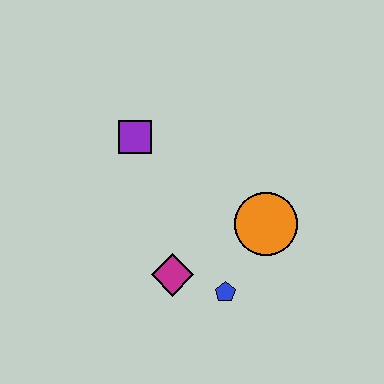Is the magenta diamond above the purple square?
No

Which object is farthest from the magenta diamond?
The purple square is farthest from the magenta diamond.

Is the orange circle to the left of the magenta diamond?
No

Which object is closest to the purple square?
The magenta diamond is closest to the purple square.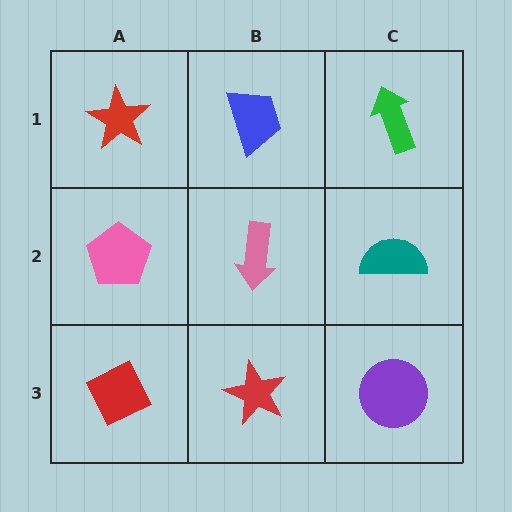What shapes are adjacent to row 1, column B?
A pink arrow (row 2, column B), a red star (row 1, column A), a green arrow (row 1, column C).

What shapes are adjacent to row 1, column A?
A pink pentagon (row 2, column A), a blue trapezoid (row 1, column B).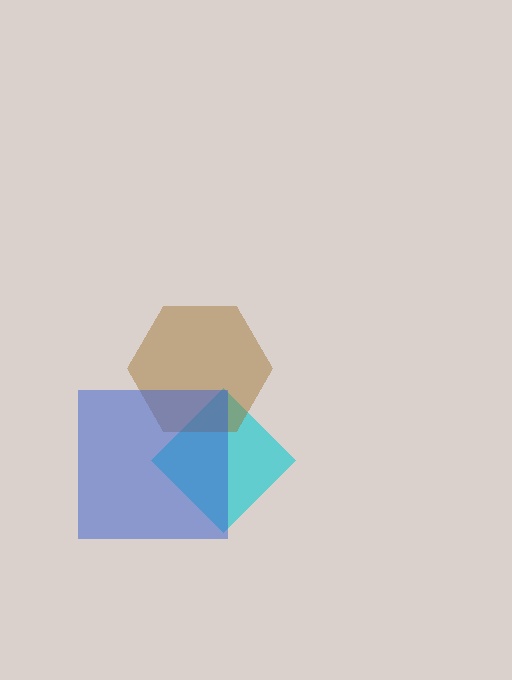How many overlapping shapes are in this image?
There are 3 overlapping shapes in the image.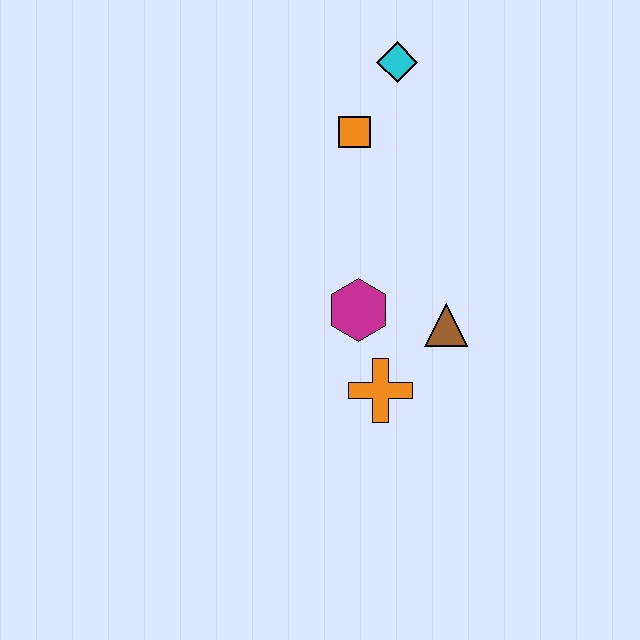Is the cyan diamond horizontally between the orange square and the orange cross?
No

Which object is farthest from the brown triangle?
The cyan diamond is farthest from the brown triangle.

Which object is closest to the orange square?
The cyan diamond is closest to the orange square.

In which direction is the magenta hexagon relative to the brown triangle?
The magenta hexagon is to the left of the brown triangle.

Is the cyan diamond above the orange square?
Yes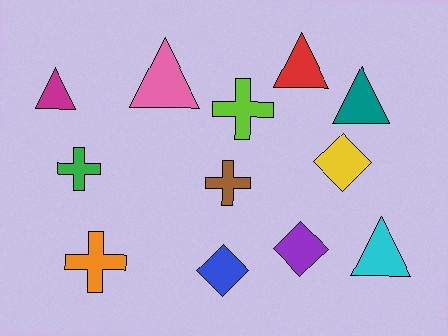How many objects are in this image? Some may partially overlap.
There are 12 objects.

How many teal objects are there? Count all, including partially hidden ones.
There is 1 teal object.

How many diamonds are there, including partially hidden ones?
There are 3 diamonds.